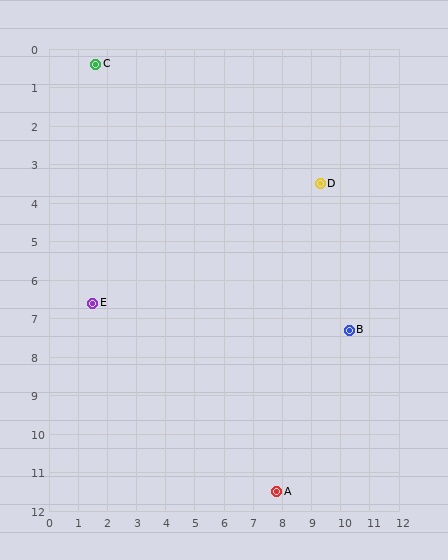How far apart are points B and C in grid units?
Points B and C are about 11.1 grid units apart.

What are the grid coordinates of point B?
Point B is at approximately (10.3, 7.3).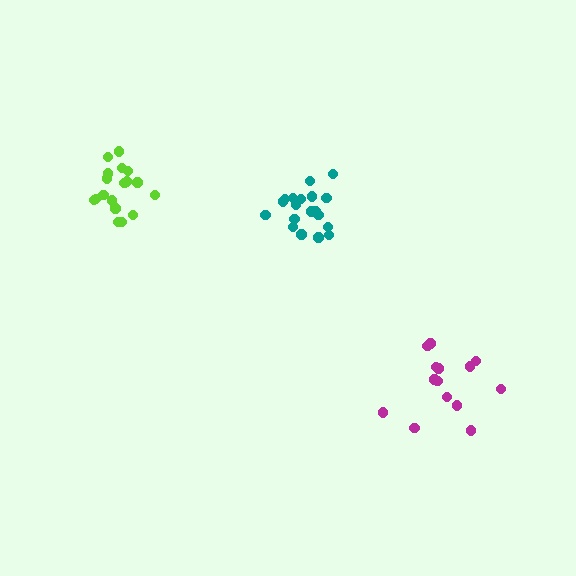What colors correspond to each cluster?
The clusters are colored: lime, magenta, teal.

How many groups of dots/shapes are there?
There are 3 groups.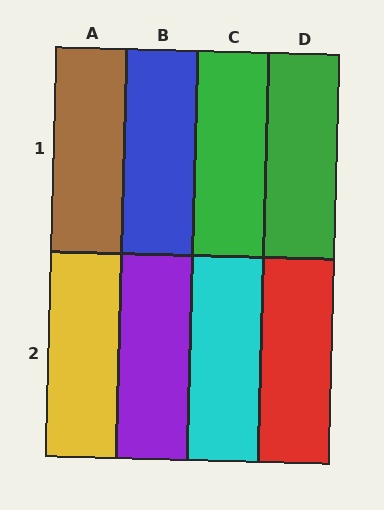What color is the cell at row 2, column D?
Red.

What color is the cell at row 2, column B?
Purple.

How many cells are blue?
1 cell is blue.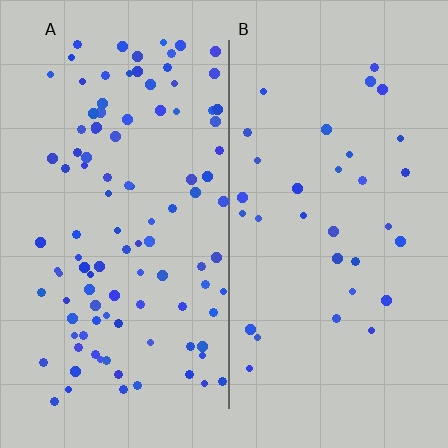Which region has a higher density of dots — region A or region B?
A (the left).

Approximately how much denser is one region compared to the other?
Approximately 3.2× — region A over region B.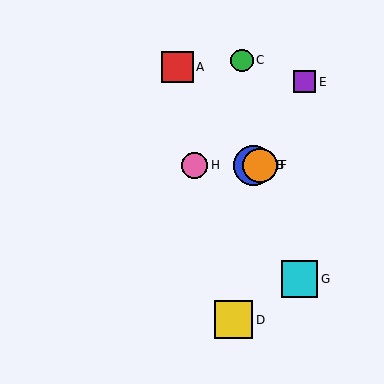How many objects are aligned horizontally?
3 objects (B, F, H) are aligned horizontally.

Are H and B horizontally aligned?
Yes, both are at y≈165.